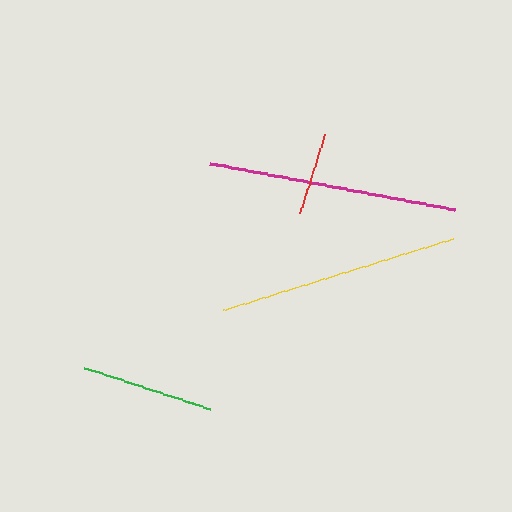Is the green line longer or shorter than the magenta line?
The magenta line is longer than the green line.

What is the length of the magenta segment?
The magenta segment is approximately 250 pixels long.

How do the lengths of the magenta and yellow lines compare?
The magenta and yellow lines are approximately the same length.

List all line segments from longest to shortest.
From longest to shortest: magenta, yellow, green, red.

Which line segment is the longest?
The magenta line is the longest at approximately 250 pixels.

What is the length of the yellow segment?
The yellow segment is approximately 241 pixels long.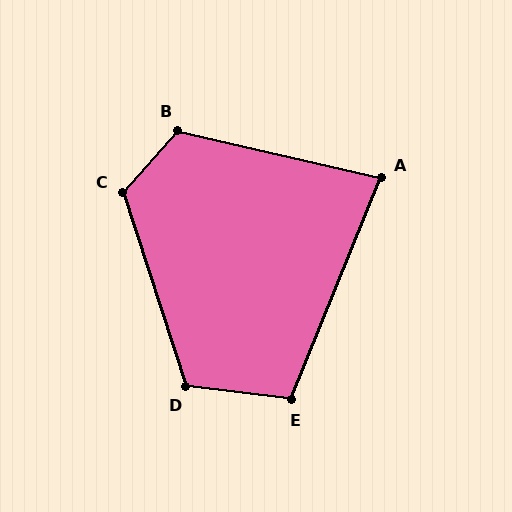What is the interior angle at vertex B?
Approximately 119 degrees (obtuse).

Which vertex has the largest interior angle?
C, at approximately 120 degrees.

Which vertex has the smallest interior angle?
A, at approximately 81 degrees.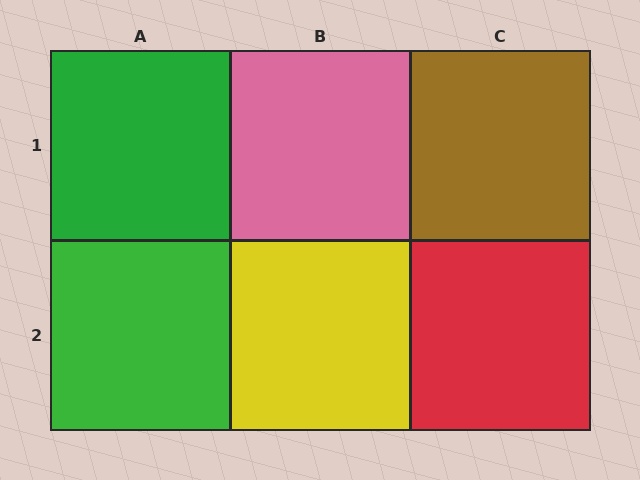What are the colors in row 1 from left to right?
Green, pink, brown.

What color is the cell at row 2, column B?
Yellow.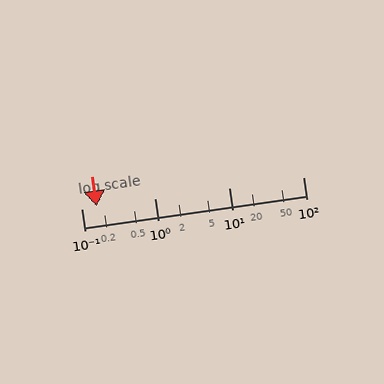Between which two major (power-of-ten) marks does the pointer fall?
The pointer is between 0.1 and 1.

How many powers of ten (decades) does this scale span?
The scale spans 3 decades, from 0.1 to 100.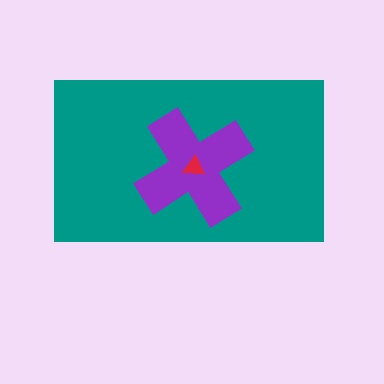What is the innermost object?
The red triangle.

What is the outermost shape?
The teal rectangle.